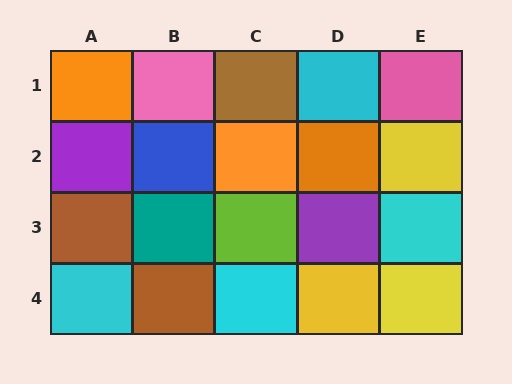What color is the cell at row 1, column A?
Orange.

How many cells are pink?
2 cells are pink.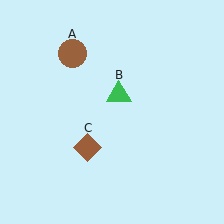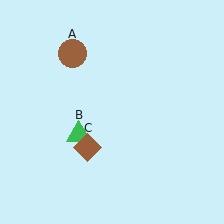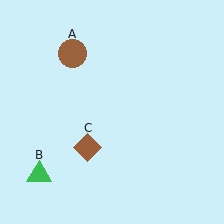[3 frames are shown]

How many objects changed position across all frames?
1 object changed position: green triangle (object B).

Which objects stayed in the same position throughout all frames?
Brown circle (object A) and brown diamond (object C) remained stationary.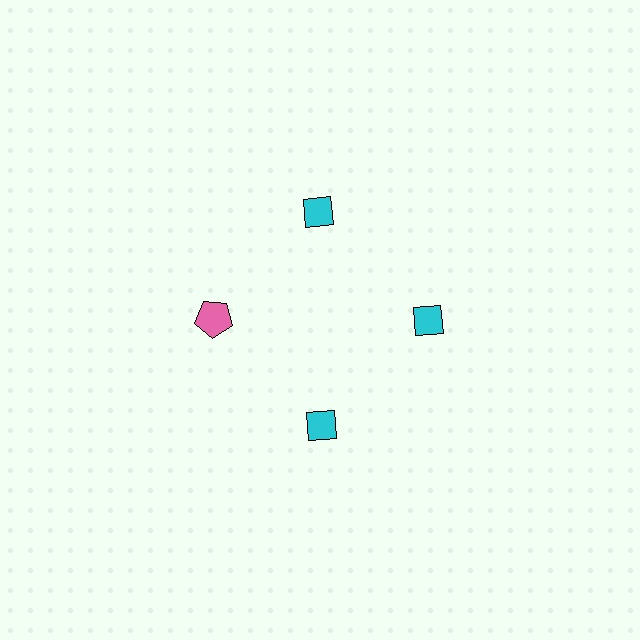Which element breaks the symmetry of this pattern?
The pink pentagon at roughly the 9 o'clock position breaks the symmetry. All other shapes are cyan diamonds.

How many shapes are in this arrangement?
There are 4 shapes arranged in a ring pattern.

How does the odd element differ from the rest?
It differs in both color (pink instead of cyan) and shape (pentagon instead of diamond).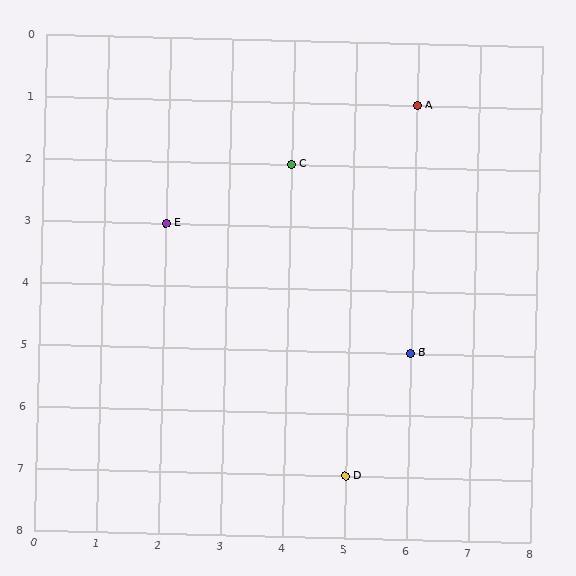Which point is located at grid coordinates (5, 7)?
Point D is at (5, 7).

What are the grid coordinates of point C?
Point C is at grid coordinates (4, 2).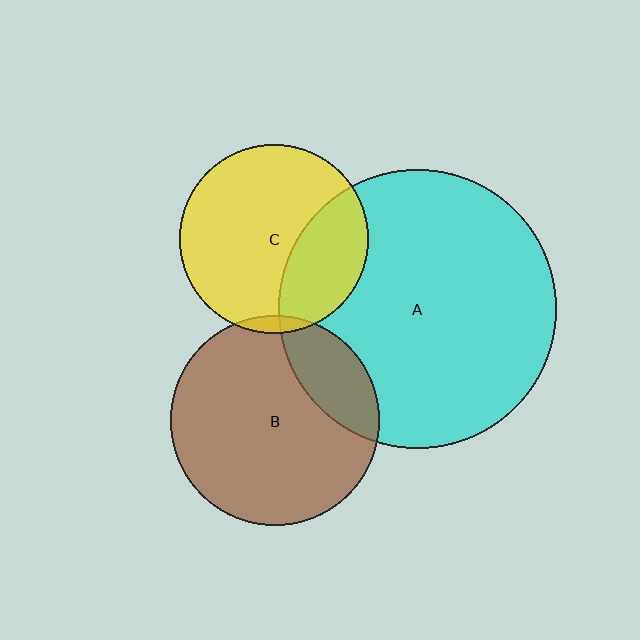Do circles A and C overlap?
Yes.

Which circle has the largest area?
Circle A (cyan).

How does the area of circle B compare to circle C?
Approximately 1.2 times.